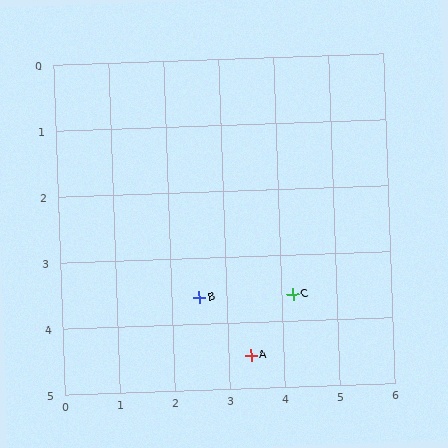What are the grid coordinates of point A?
Point A is at approximately (3.4, 4.5).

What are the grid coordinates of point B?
Point B is at approximately (2.5, 3.6).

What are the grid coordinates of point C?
Point C is at approximately (4.2, 3.6).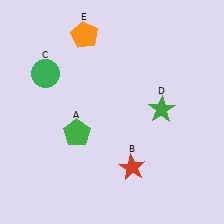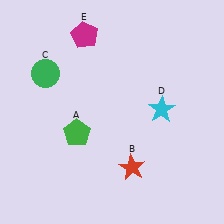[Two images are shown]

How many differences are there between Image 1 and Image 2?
There are 2 differences between the two images.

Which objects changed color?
D changed from green to cyan. E changed from orange to magenta.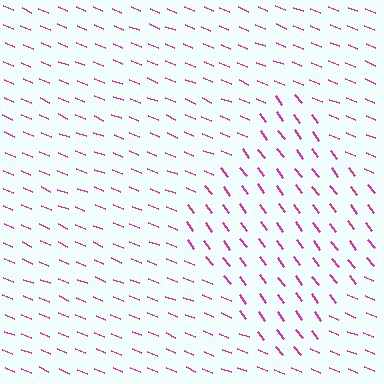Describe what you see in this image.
The image is filled with small magenta line segments. A diamond region in the image has lines oriented differently from the surrounding lines, creating a visible texture boundary.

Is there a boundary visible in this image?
Yes, there is a texture boundary formed by a change in line orientation.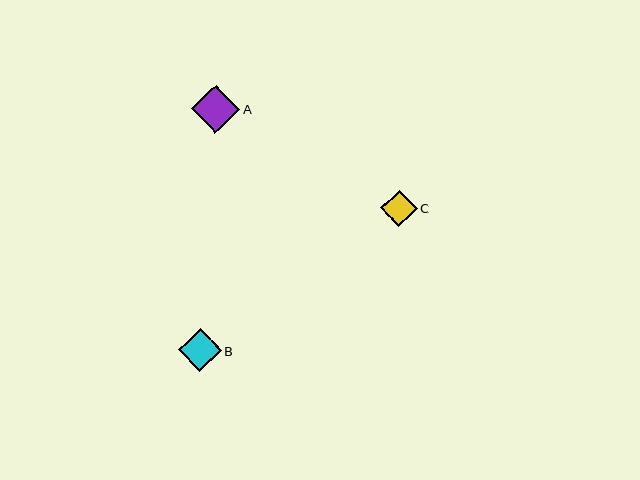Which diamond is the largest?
Diamond A is the largest with a size of approximately 48 pixels.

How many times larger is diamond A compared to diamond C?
Diamond A is approximately 1.3 times the size of diamond C.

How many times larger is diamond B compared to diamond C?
Diamond B is approximately 1.2 times the size of diamond C.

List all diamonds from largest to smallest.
From largest to smallest: A, B, C.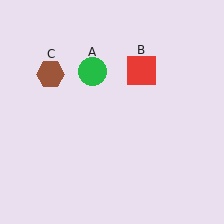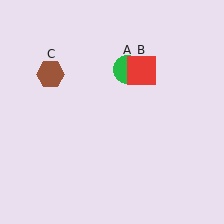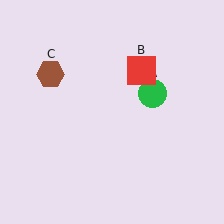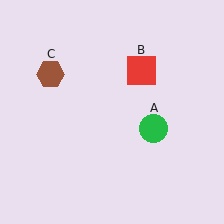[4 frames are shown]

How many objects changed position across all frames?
1 object changed position: green circle (object A).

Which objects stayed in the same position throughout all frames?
Red square (object B) and brown hexagon (object C) remained stationary.